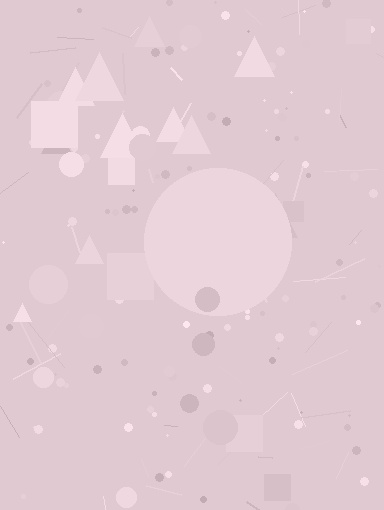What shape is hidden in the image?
A circle is hidden in the image.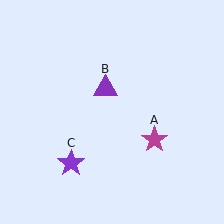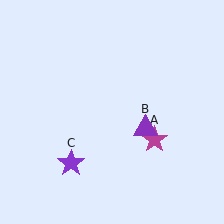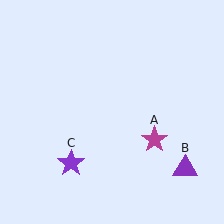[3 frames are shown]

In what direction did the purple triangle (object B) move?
The purple triangle (object B) moved down and to the right.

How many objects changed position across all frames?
1 object changed position: purple triangle (object B).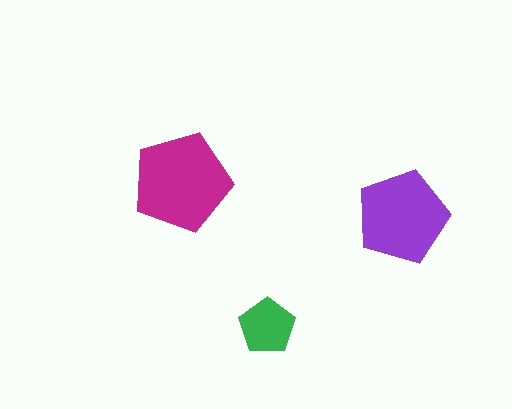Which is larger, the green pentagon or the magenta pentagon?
The magenta one.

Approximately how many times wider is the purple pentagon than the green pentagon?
About 1.5 times wider.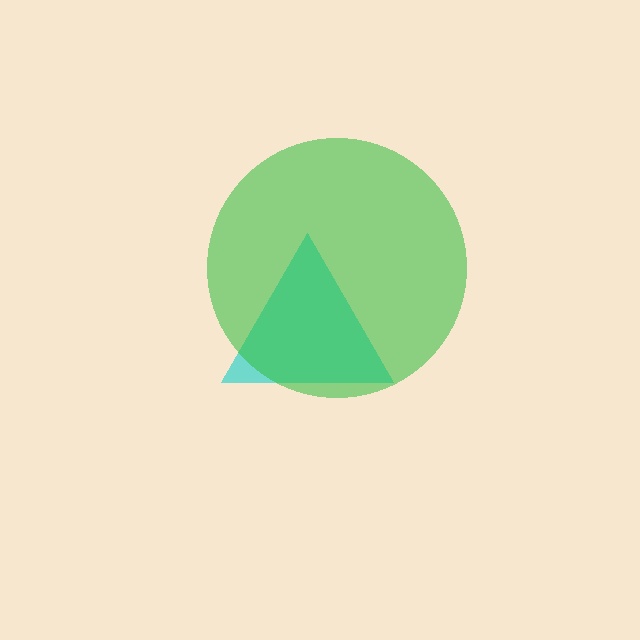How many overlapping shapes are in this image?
There are 2 overlapping shapes in the image.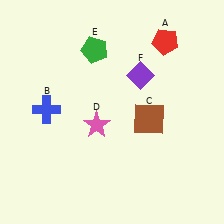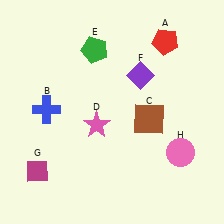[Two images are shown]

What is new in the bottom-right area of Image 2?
A pink circle (H) was added in the bottom-right area of Image 2.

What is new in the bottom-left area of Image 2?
A magenta diamond (G) was added in the bottom-left area of Image 2.